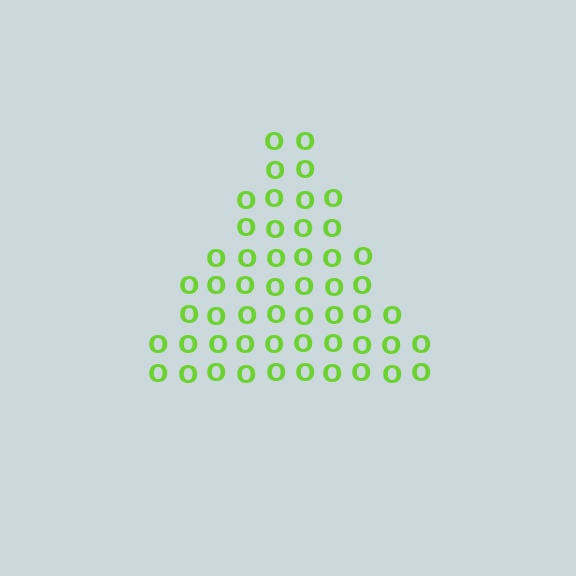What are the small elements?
The small elements are letter O's.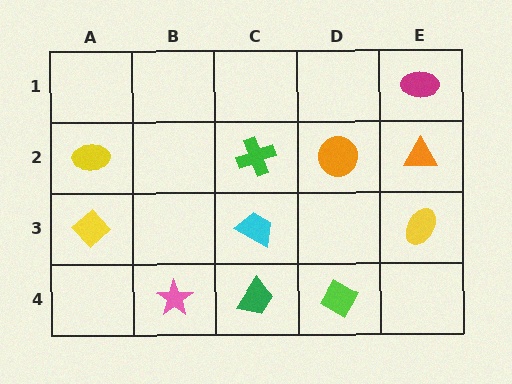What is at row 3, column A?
A yellow diamond.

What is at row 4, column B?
A pink star.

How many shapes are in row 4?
3 shapes.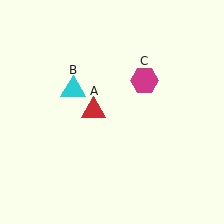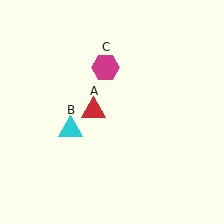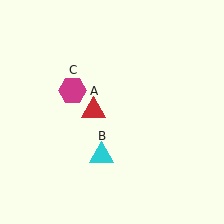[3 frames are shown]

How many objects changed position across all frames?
2 objects changed position: cyan triangle (object B), magenta hexagon (object C).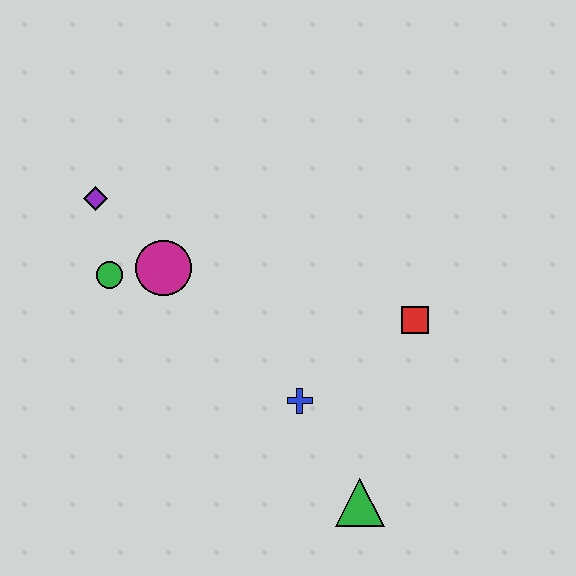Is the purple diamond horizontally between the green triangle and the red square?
No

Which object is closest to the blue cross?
The green triangle is closest to the blue cross.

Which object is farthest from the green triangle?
The purple diamond is farthest from the green triangle.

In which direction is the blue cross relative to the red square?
The blue cross is to the left of the red square.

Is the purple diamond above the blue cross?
Yes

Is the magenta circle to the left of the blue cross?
Yes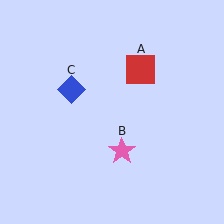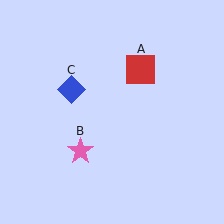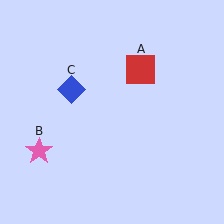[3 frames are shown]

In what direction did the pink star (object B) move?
The pink star (object B) moved left.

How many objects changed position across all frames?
1 object changed position: pink star (object B).